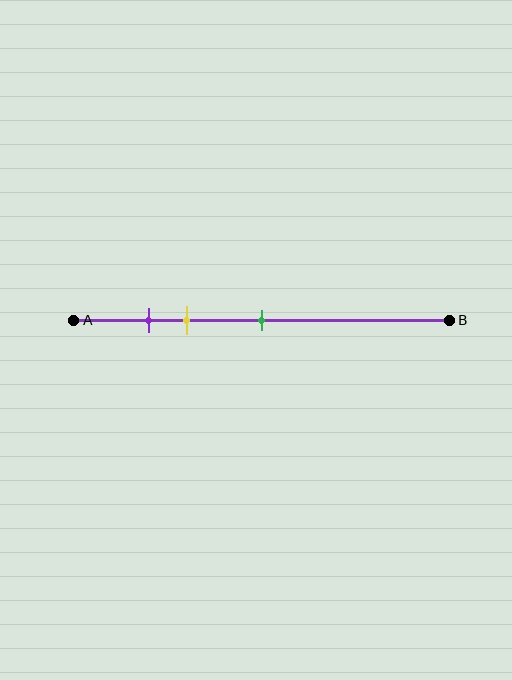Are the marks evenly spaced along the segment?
No, the marks are not evenly spaced.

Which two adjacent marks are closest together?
The purple and yellow marks are the closest adjacent pair.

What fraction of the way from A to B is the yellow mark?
The yellow mark is approximately 30% (0.3) of the way from A to B.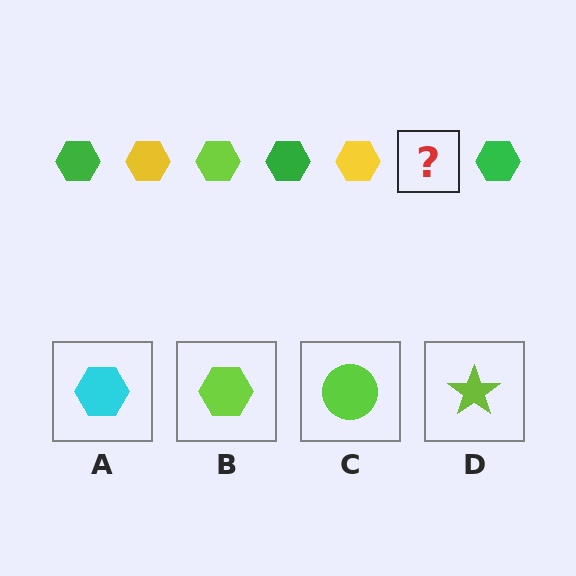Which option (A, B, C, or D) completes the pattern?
B.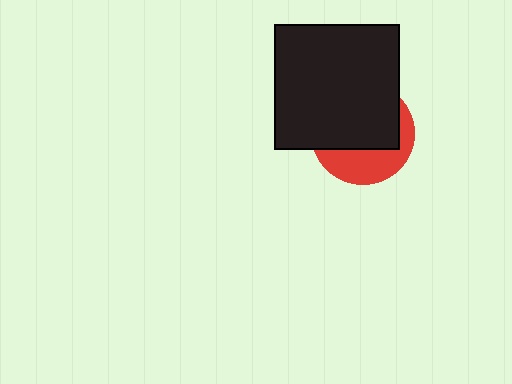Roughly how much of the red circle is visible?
A small part of it is visible (roughly 38%).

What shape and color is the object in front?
The object in front is a black square.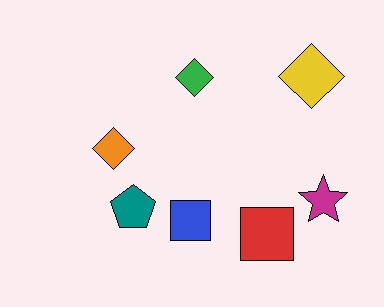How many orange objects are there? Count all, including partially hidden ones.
There is 1 orange object.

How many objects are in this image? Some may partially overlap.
There are 7 objects.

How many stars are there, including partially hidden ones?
There is 1 star.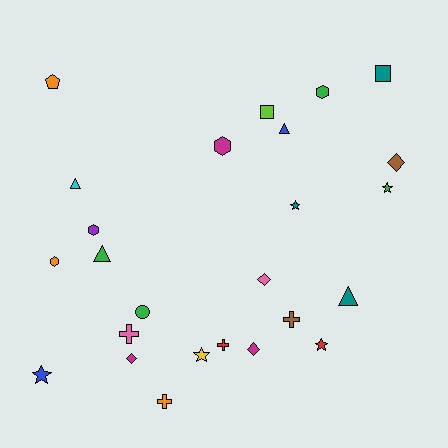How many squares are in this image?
There are 2 squares.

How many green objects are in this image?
There are 4 green objects.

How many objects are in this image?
There are 25 objects.